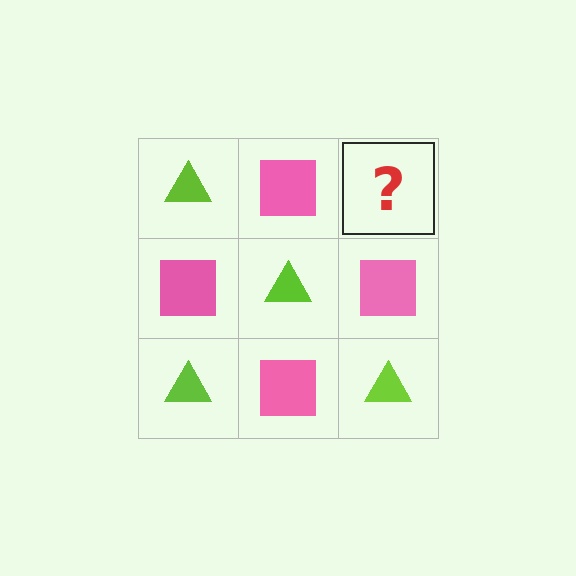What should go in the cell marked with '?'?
The missing cell should contain a lime triangle.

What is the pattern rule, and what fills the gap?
The rule is that it alternates lime triangle and pink square in a checkerboard pattern. The gap should be filled with a lime triangle.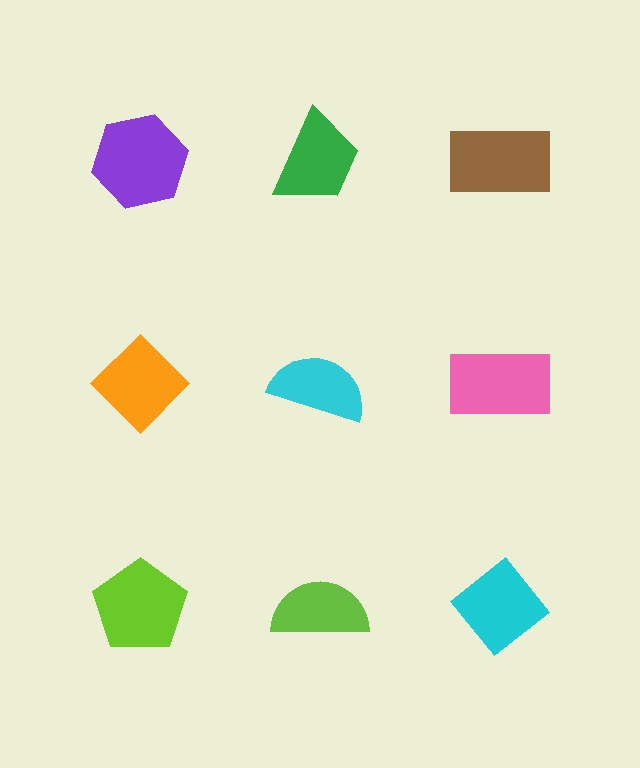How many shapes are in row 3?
3 shapes.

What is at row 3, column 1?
A lime pentagon.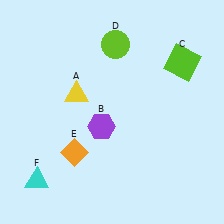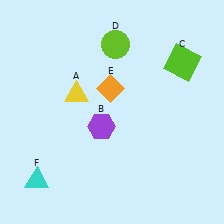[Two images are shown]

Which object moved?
The orange diamond (E) moved up.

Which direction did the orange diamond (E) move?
The orange diamond (E) moved up.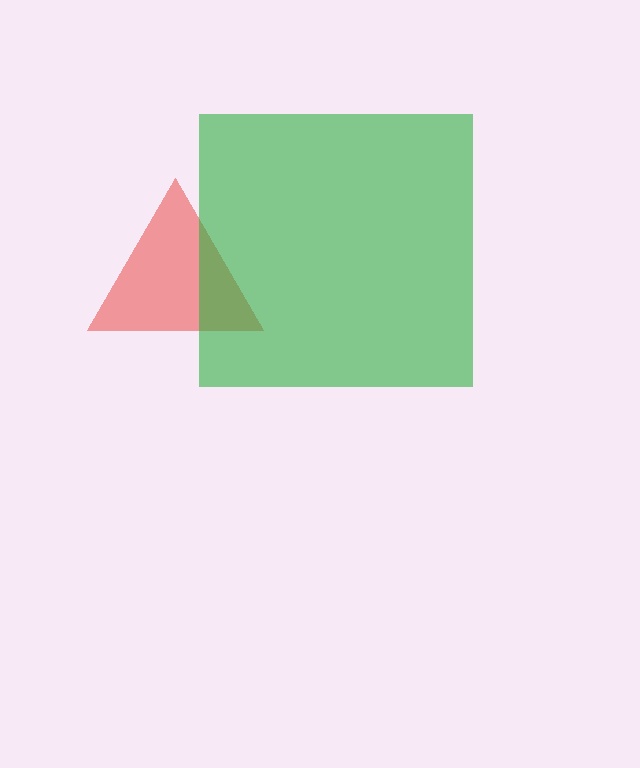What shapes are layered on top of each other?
The layered shapes are: a red triangle, a green square.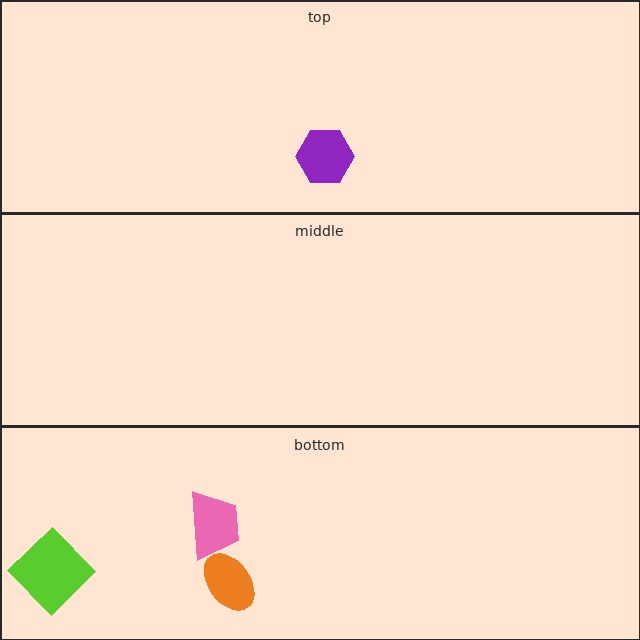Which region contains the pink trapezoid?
The bottom region.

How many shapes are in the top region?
1.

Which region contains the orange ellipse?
The bottom region.